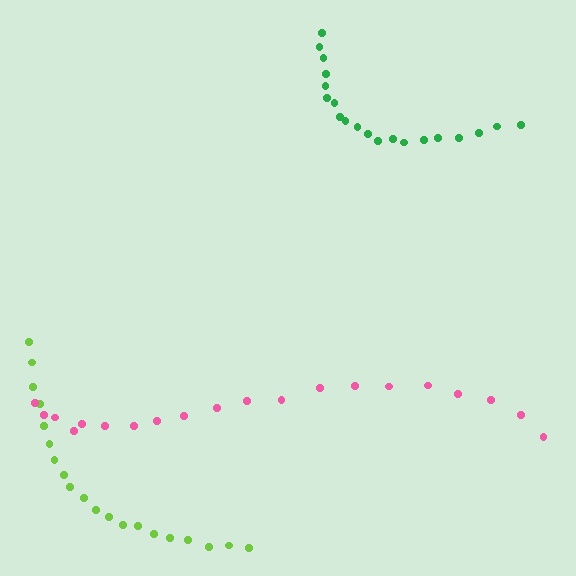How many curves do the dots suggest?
There are 3 distinct paths.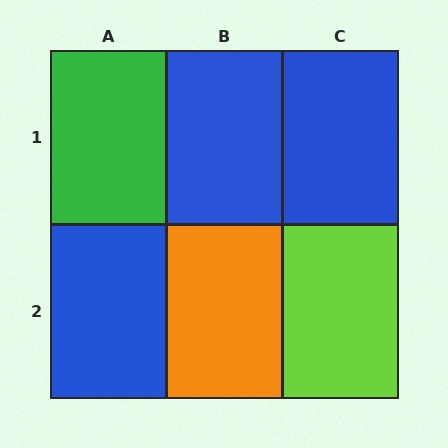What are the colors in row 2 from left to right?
Blue, orange, lime.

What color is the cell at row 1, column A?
Green.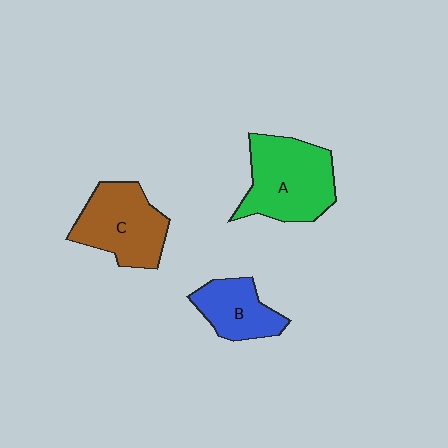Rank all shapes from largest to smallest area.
From largest to smallest: A (green), C (brown), B (blue).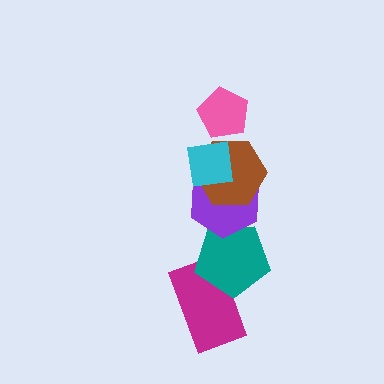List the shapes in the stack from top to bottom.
From top to bottom: the pink pentagon, the cyan square, the brown hexagon, the purple hexagon, the teal pentagon, the magenta rectangle.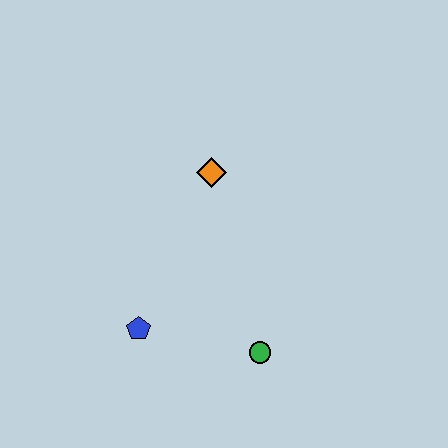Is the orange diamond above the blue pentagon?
Yes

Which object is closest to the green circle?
The blue pentagon is closest to the green circle.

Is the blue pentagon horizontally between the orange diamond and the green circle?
No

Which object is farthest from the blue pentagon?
The orange diamond is farthest from the blue pentagon.